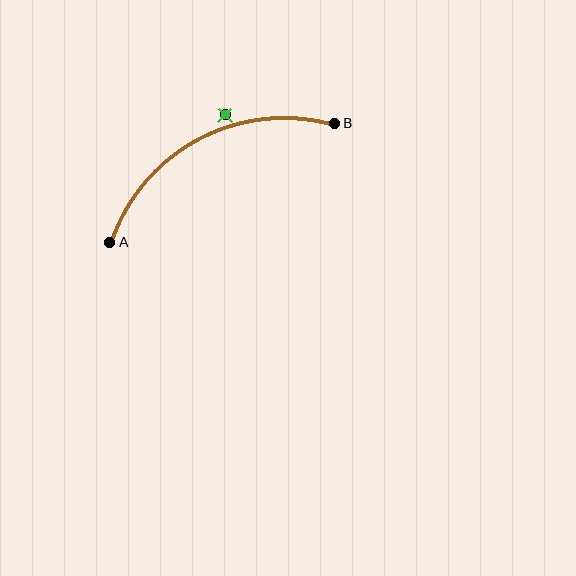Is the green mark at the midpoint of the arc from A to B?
No — the green mark does not lie on the arc at all. It sits slightly outside the curve.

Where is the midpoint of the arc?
The arc midpoint is the point on the curve farthest from the straight line joining A and B. It sits above that line.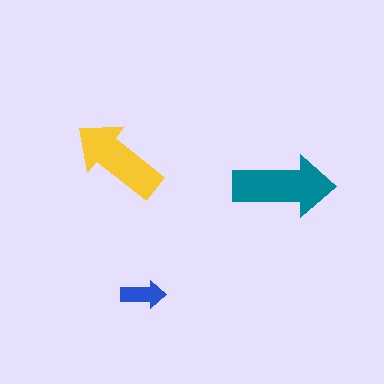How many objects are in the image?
There are 3 objects in the image.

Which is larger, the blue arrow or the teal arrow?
The teal one.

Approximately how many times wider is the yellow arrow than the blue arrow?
About 2 times wider.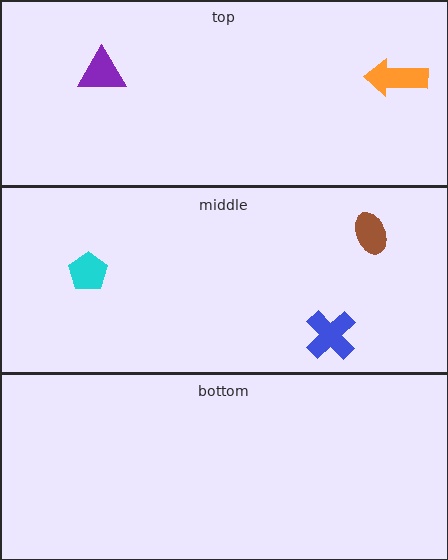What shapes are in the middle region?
The brown ellipse, the blue cross, the cyan pentagon.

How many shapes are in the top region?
2.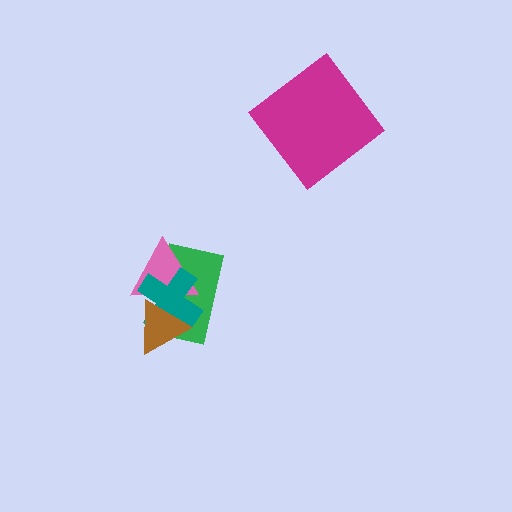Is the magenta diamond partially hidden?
No, no other shape covers it.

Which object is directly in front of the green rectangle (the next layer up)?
The pink triangle is directly in front of the green rectangle.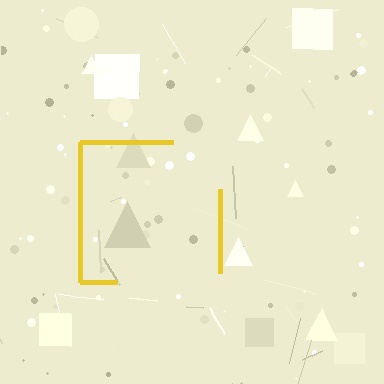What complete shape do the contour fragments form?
The contour fragments form a square.